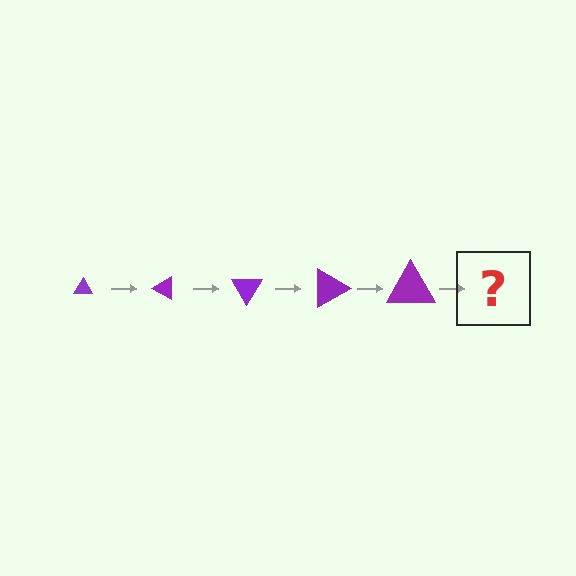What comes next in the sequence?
The next element should be a triangle, larger than the previous one and rotated 150 degrees from the start.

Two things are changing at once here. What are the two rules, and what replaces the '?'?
The two rules are that the triangle grows larger each step and it rotates 30 degrees each step. The '?' should be a triangle, larger than the previous one and rotated 150 degrees from the start.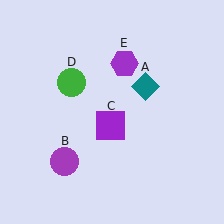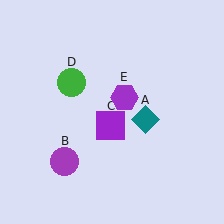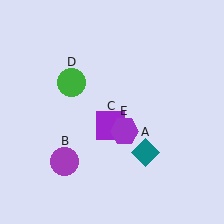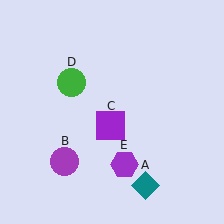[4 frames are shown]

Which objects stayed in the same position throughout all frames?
Purple circle (object B) and purple square (object C) and green circle (object D) remained stationary.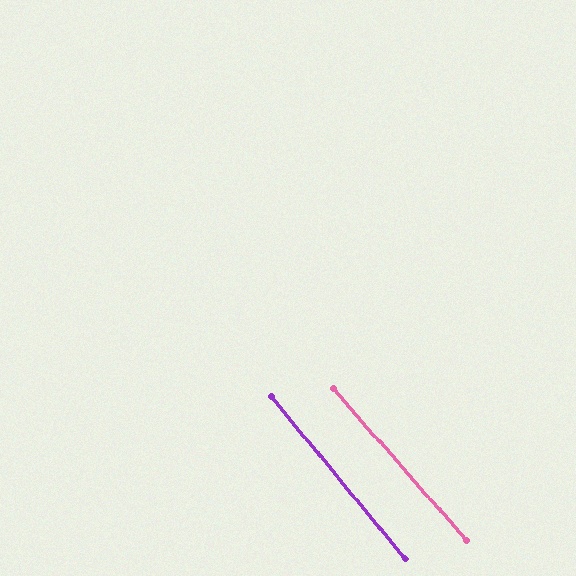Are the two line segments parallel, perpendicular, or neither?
Parallel — their directions differ by only 1.5°.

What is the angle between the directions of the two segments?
Approximately 2 degrees.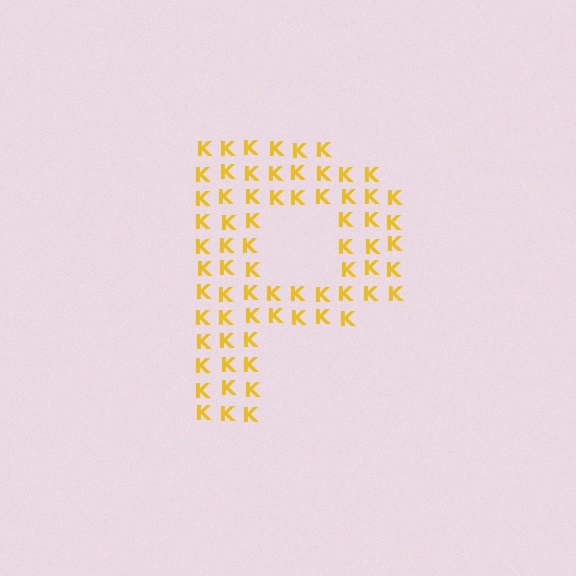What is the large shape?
The large shape is the letter P.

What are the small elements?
The small elements are letter K's.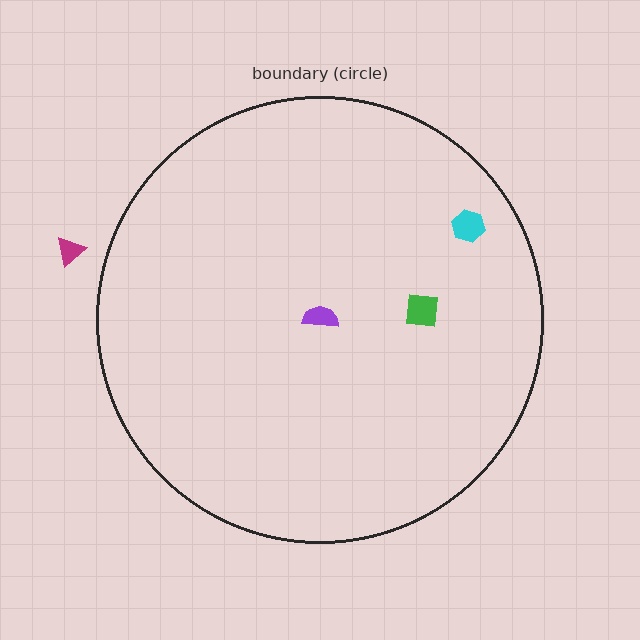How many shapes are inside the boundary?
3 inside, 1 outside.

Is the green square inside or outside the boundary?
Inside.